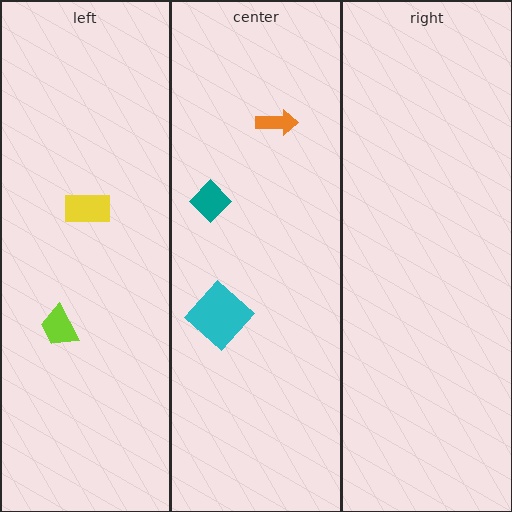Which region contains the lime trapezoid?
The left region.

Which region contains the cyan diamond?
The center region.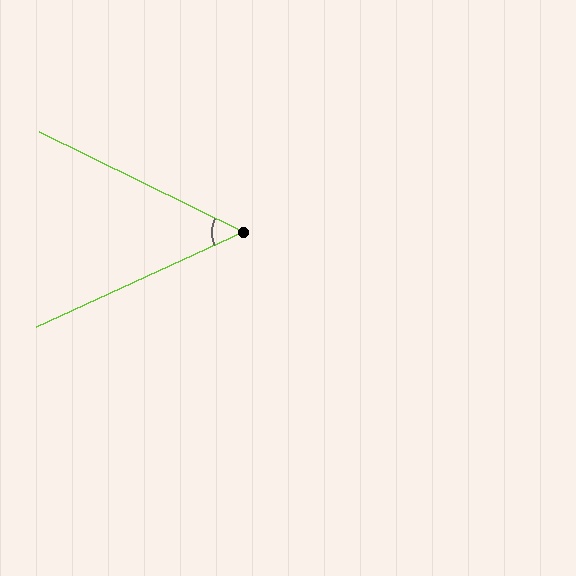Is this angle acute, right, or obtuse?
It is acute.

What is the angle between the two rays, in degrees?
Approximately 51 degrees.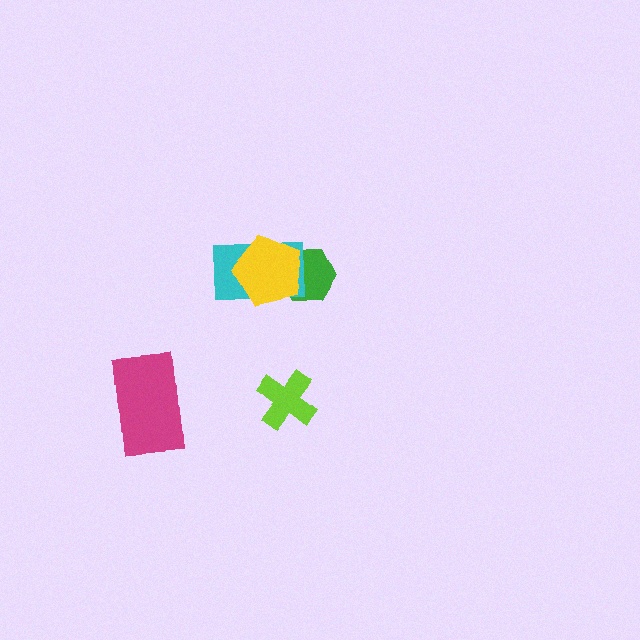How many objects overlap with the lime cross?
0 objects overlap with the lime cross.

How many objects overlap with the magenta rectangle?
0 objects overlap with the magenta rectangle.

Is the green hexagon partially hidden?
Yes, it is partially covered by another shape.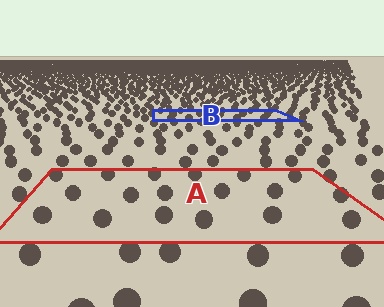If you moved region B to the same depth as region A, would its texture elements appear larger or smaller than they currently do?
They would appear larger. At a closer depth, the same texture elements are projected at a bigger on-screen size.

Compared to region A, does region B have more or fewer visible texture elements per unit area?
Region B has more texture elements per unit area — they are packed more densely because it is farther away.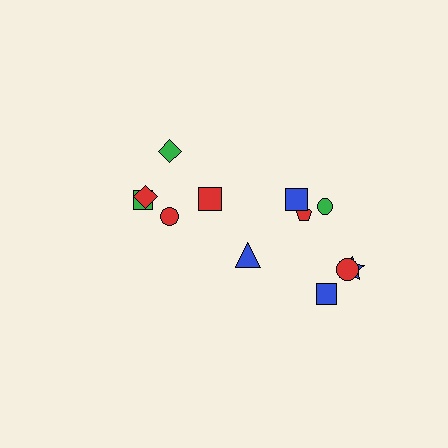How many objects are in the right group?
There are 8 objects.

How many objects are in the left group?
There are 4 objects.